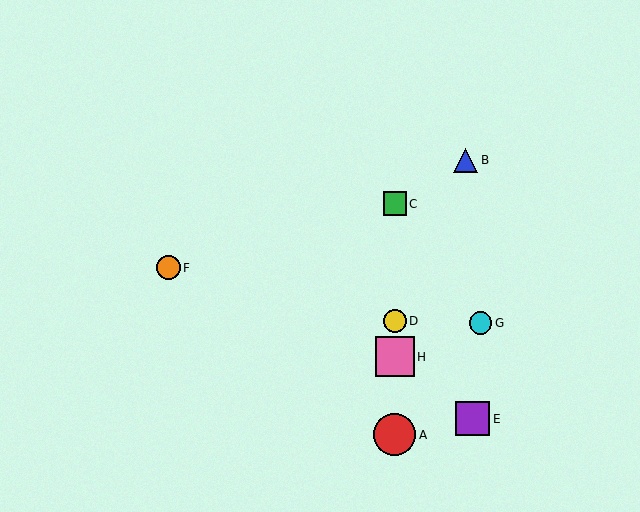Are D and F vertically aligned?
No, D is at x≈395 and F is at x≈168.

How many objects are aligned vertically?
4 objects (A, C, D, H) are aligned vertically.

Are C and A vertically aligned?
Yes, both are at x≈395.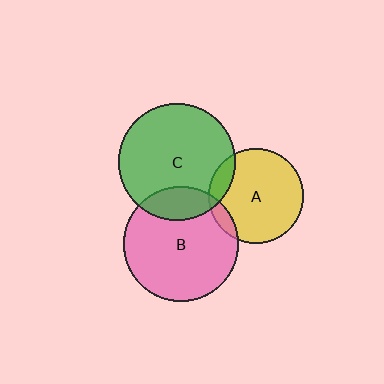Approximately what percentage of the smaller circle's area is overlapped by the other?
Approximately 20%.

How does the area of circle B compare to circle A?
Approximately 1.5 times.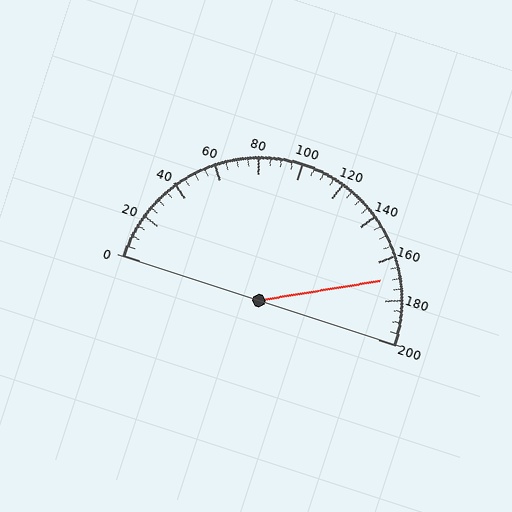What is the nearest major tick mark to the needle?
The nearest major tick mark is 160.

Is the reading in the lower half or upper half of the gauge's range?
The reading is in the upper half of the range (0 to 200).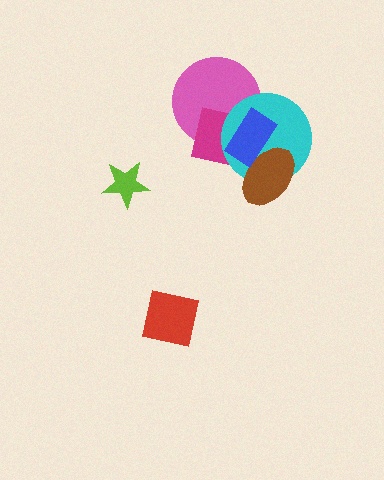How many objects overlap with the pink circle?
3 objects overlap with the pink circle.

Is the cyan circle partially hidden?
Yes, it is partially covered by another shape.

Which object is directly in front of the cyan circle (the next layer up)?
The brown ellipse is directly in front of the cyan circle.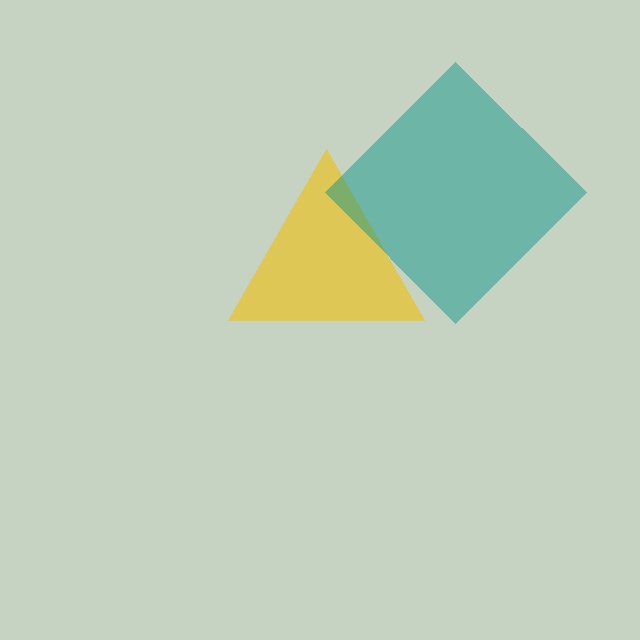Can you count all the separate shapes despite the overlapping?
Yes, there are 2 separate shapes.